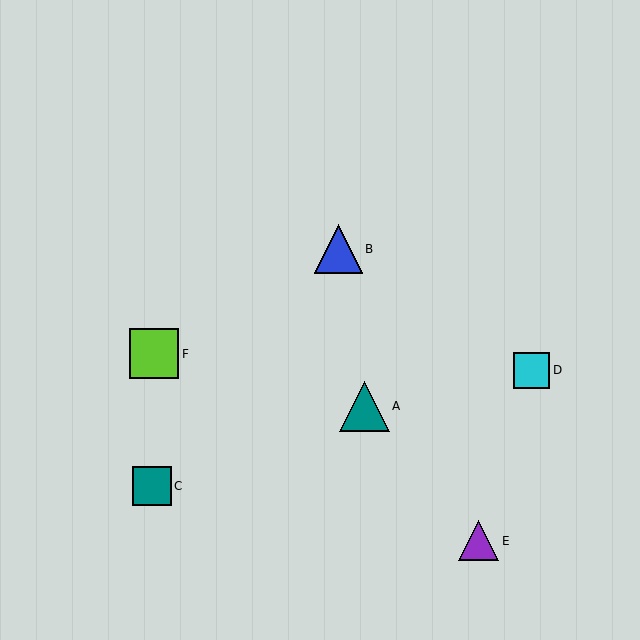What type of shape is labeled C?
Shape C is a teal square.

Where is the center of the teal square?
The center of the teal square is at (152, 486).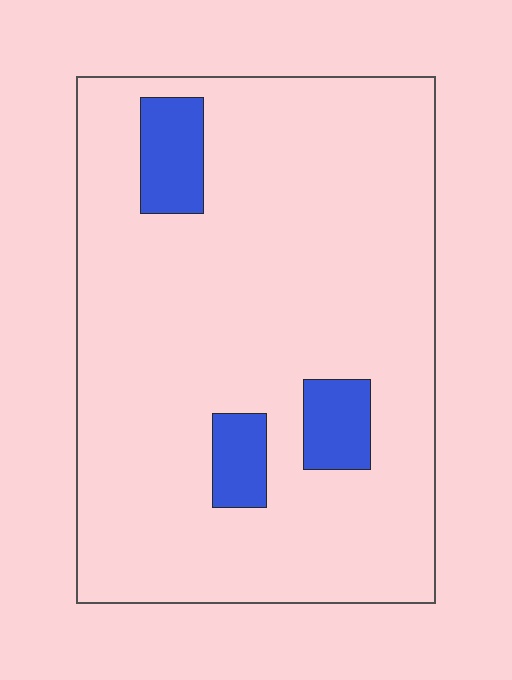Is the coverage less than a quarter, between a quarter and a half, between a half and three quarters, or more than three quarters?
Less than a quarter.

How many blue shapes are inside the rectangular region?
3.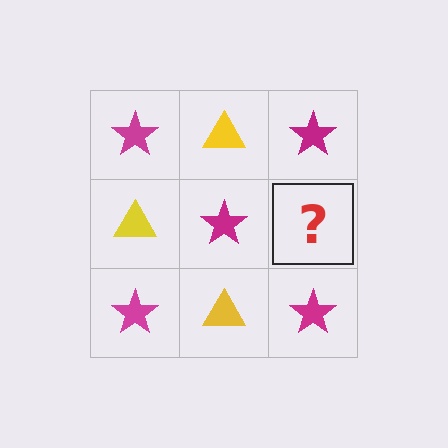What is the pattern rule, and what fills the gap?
The rule is that it alternates magenta star and yellow triangle in a checkerboard pattern. The gap should be filled with a yellow triangle.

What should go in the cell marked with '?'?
The missing cell should contain a yellow triangle.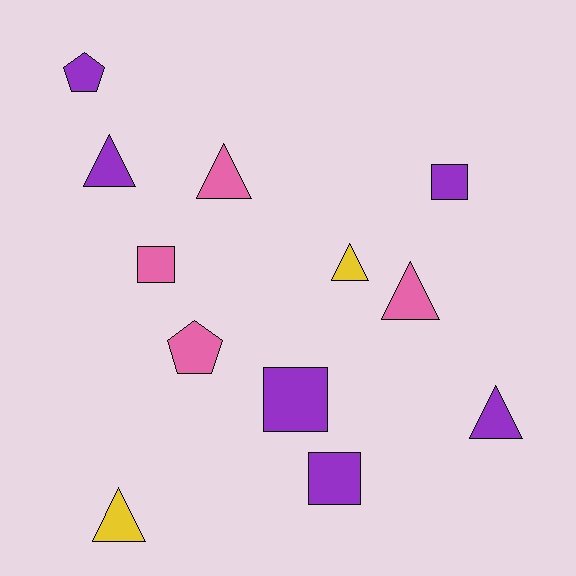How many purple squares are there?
There are 3 purple squares.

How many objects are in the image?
There are 12 objects.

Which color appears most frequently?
Purple, with 6 objects.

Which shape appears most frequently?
Triangle, with 6 objects.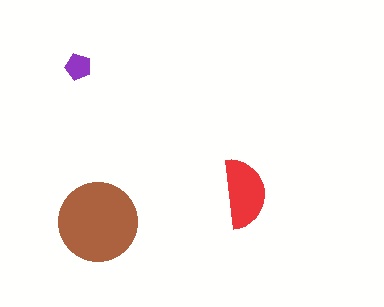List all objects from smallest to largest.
The purple pentagon, the red semicircle, the brown circle.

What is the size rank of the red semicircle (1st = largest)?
2nd.